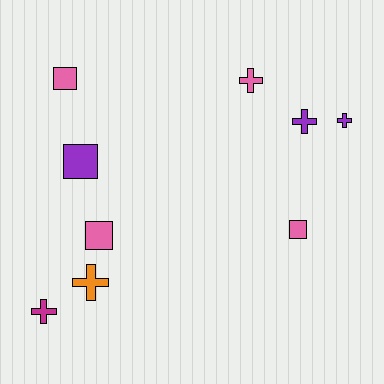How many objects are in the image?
There are 9 objects.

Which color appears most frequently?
Pink, with 4 objects.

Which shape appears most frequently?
Cross, with 5 objects.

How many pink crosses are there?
There is 1 pink cross.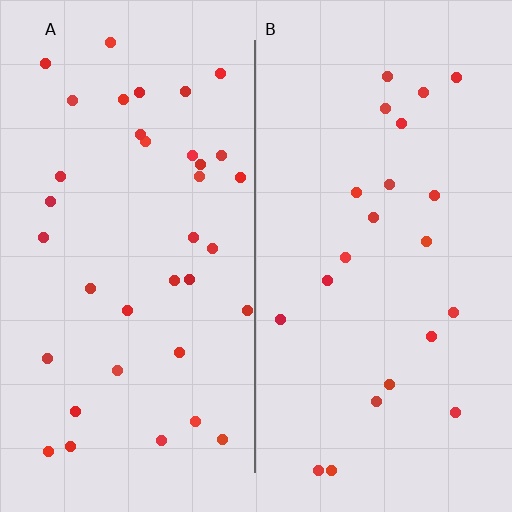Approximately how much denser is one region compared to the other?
Approximately 1.7× — region A over region B.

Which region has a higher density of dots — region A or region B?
A (the left).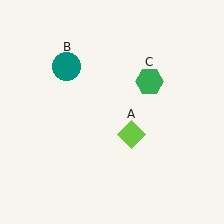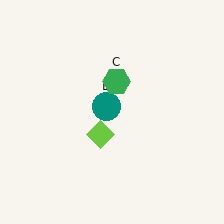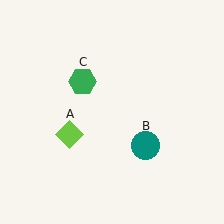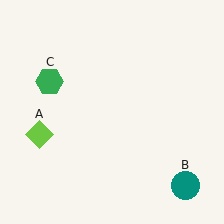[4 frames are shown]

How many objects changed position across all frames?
3 objects changed position: lime diamond (object A), teal circle (object B), green hexagon (object C).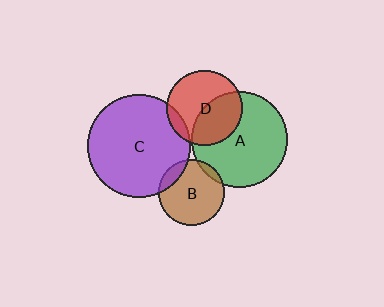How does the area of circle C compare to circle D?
Approximately 1.9 times.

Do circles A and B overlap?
Yes.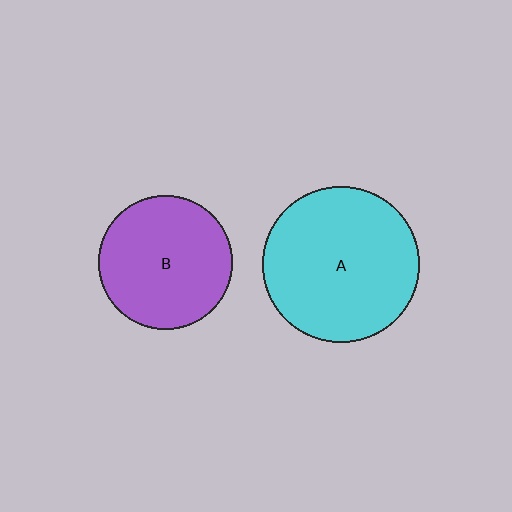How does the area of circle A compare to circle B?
Approximately 1.4 times.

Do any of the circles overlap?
No, none of the circles overlap.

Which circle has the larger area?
Circle A (cyan).